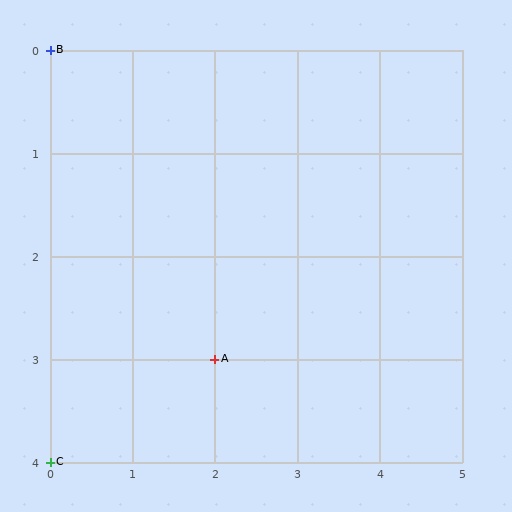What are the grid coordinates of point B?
Point B is at grid coordinates (0, 0).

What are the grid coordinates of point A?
Point A is at grid coordinates (2, 3).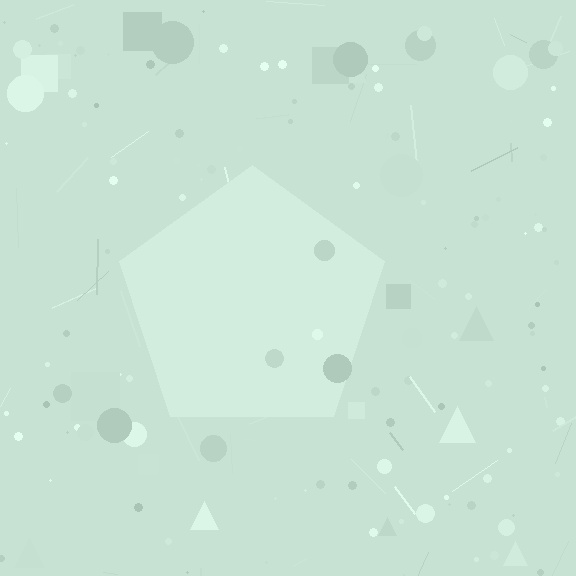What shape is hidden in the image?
A pentagon is hidden in the image.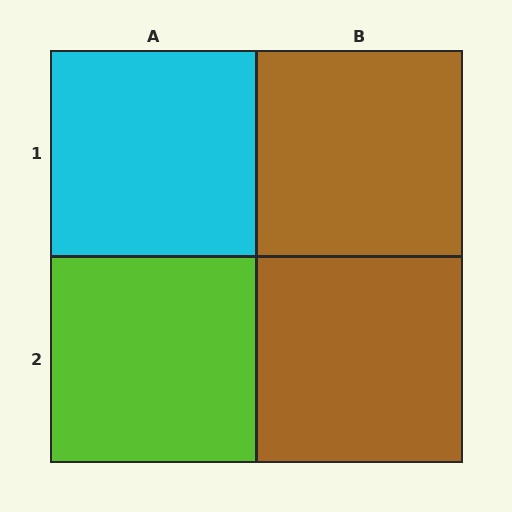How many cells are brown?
2 cells are brown.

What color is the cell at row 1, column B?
Brown.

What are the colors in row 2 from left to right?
Lime, brown.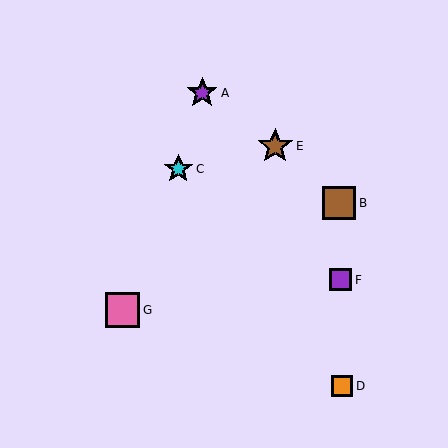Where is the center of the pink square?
The center of the pink square is at (122, 310).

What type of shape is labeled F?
Shape F is a purple square.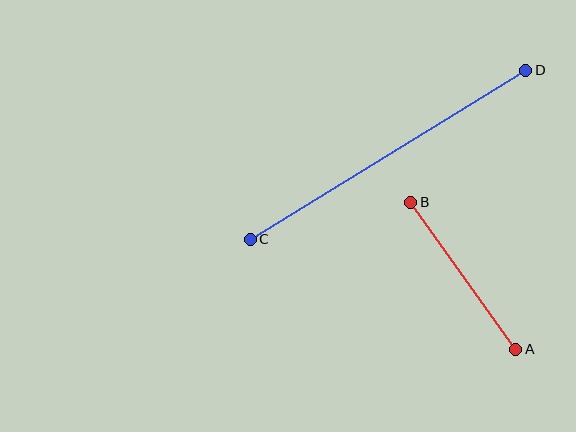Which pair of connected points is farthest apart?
Points C and D are farthest apart.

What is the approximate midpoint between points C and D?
The midpoint is at approximately (388, 155) pixels.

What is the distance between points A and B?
The distance is approximately 181 pixels.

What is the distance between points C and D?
The distance is approximately 323 pixels.